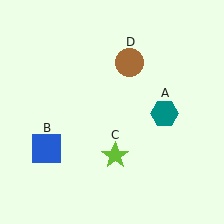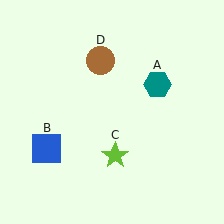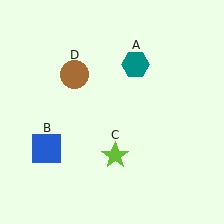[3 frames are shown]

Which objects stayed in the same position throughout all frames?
Blue square (object B) and lime star (object C) remained stationary.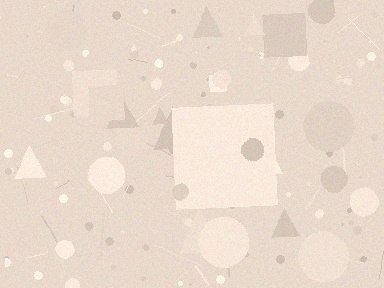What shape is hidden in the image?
A square is hidden in the image.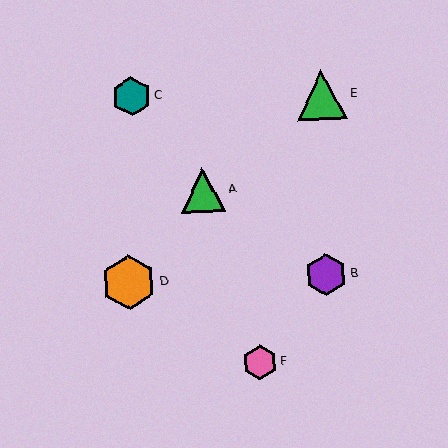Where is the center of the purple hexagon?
The center of the purple hexagon is at (326, 275).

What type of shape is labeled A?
Shape A is a green triangle.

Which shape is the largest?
The orange hexagon (labeled D) is the largest.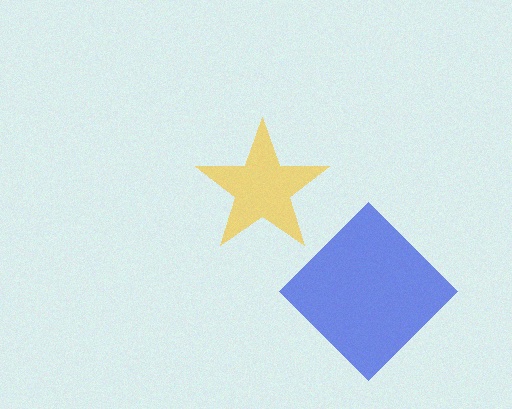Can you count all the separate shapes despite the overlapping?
Yes, there are 2 separate shapes.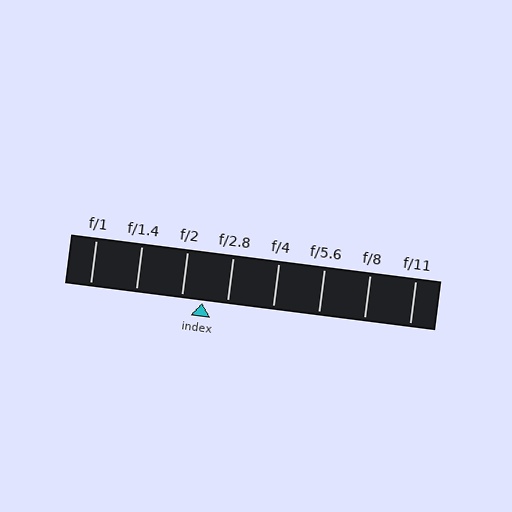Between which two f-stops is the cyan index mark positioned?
The index mark is between f/2 and f/2.8.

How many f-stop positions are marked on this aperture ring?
There are 8 f-stop positions marked.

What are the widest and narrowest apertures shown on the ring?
The widest aperture shown is f/1 and the narrowest is f/11.